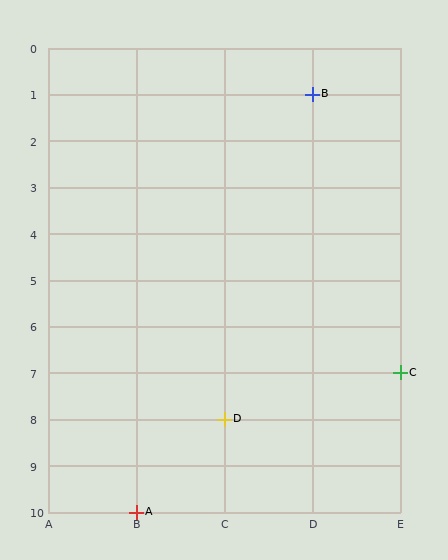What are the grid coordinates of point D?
Point D is at grid coordinates (C, 8).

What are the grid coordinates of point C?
Point C is at grid coordinates (E, 7).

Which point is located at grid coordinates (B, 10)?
Point A is at (B, 10).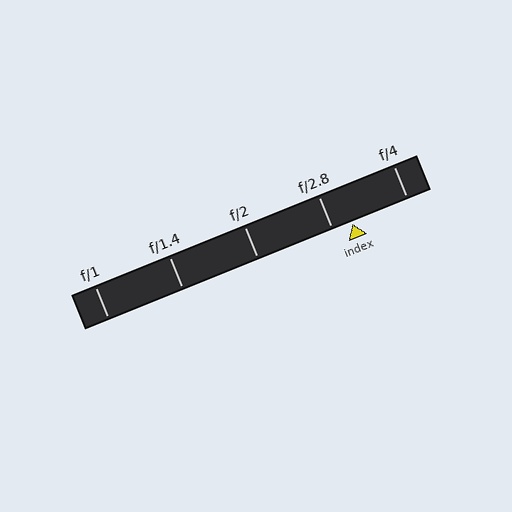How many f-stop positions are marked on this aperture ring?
There are 5 f-stop positions marked.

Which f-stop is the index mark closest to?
The index mark is closest to f/2.8.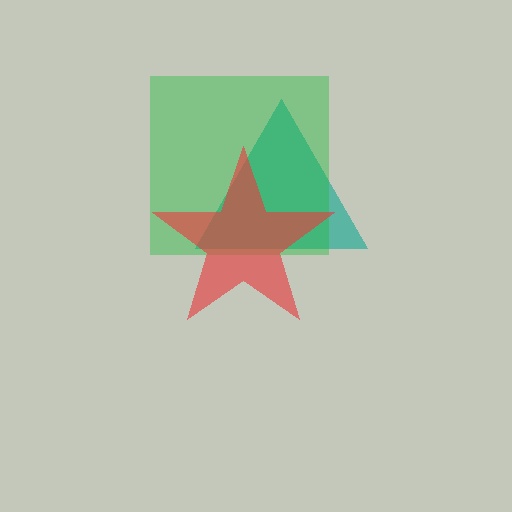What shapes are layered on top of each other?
The layered shapes are: a teal triangle, a green square, a red star.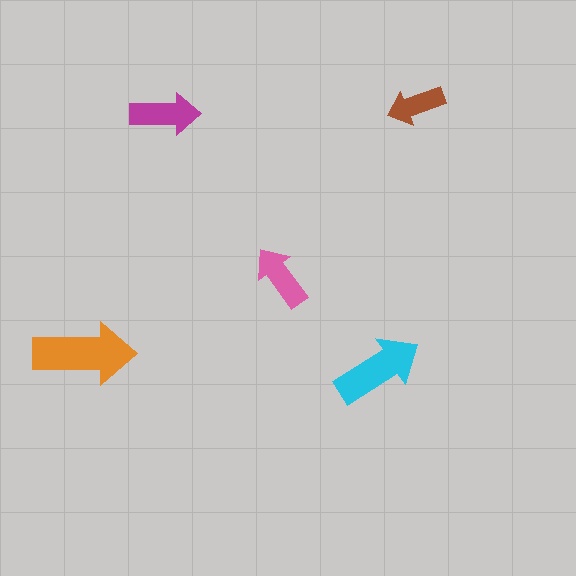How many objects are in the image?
There are 5 objects in the image.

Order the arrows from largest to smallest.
the orange one, the cyan one, the magenta one, the pink one, the brown one.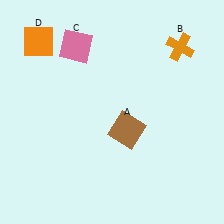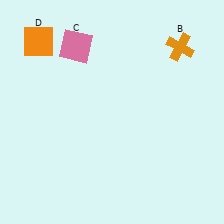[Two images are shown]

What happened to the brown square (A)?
The brown square (A) was removed in Image 2. It was in the bottom-right area of Image 1.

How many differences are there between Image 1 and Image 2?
There is 1 difference between the two images.